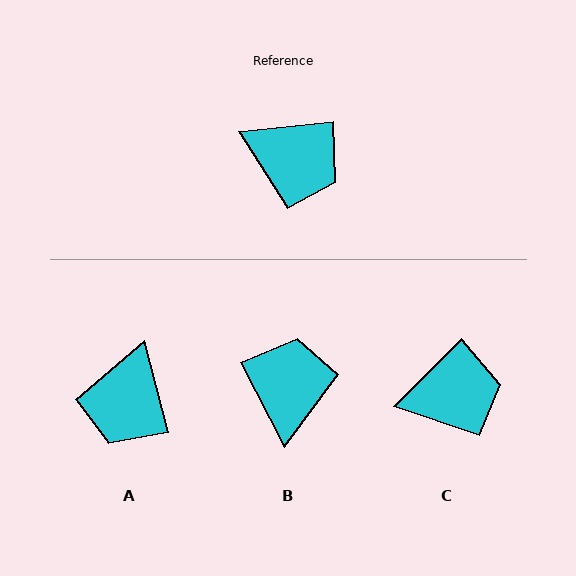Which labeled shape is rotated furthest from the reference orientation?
B, about 111 degrees away.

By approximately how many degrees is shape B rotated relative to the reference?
Approximately 111 degrees counter-clockwise.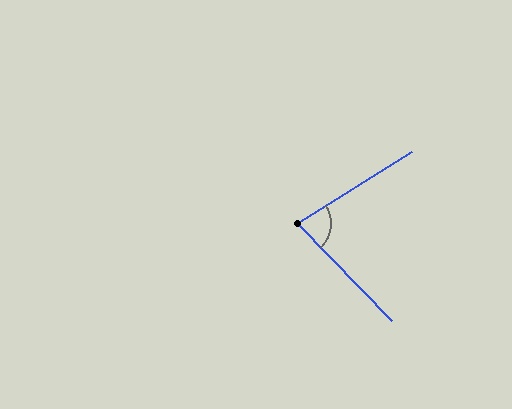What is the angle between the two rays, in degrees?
Approximately 78 degrees.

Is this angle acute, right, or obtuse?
It is acute.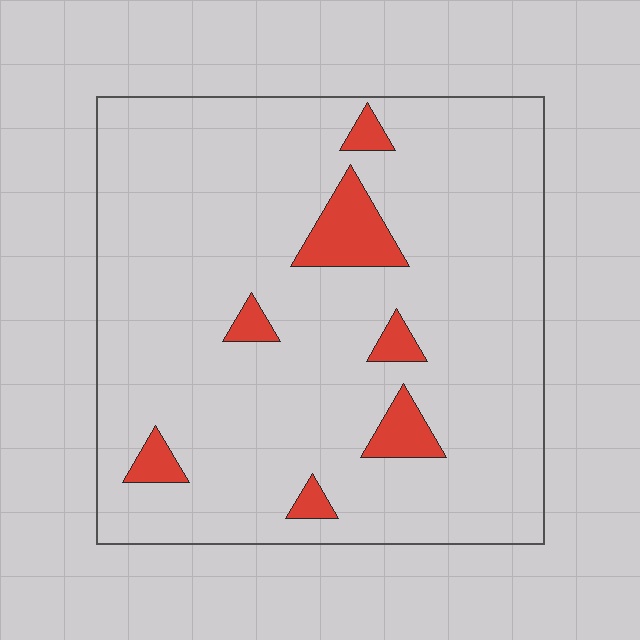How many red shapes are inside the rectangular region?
7.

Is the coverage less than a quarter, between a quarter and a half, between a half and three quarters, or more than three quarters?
Less than a quarter.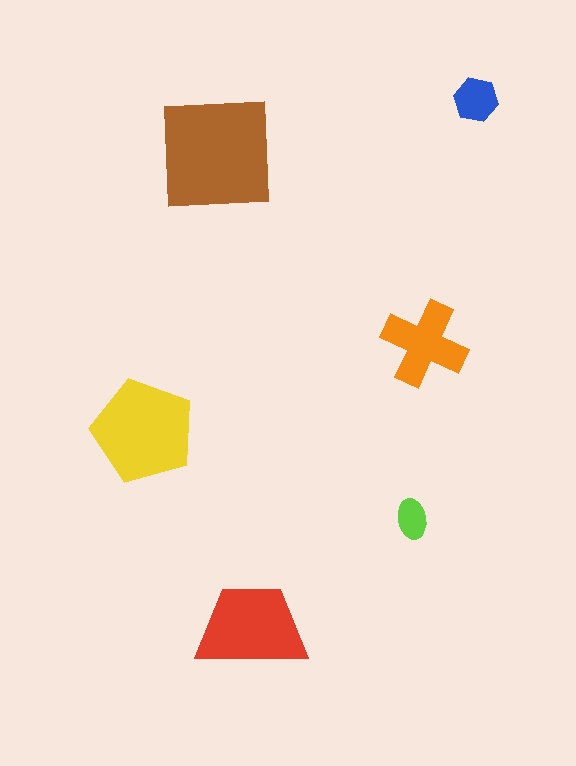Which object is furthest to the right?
The blue hexagon is rightmost.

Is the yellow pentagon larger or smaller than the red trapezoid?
Larger.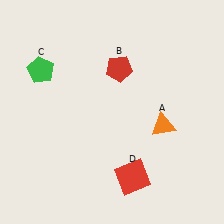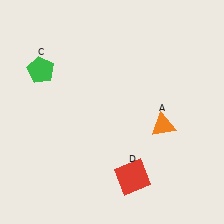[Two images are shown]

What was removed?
The red pentagon (B) was removed in Image 2.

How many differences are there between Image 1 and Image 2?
There is 1 difference between the two images.